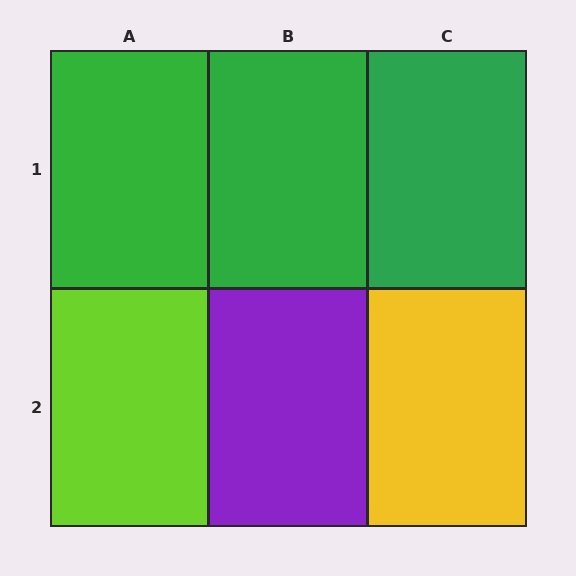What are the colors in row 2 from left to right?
Lime, purple, yellow.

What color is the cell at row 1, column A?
Green.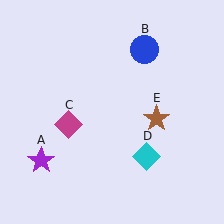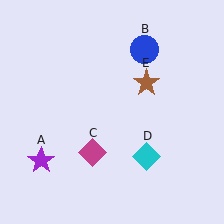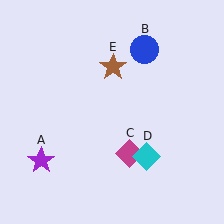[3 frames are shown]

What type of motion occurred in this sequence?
The magenta diamond (object C), brown star (object E) rotated counterclockwise around the center of the scene.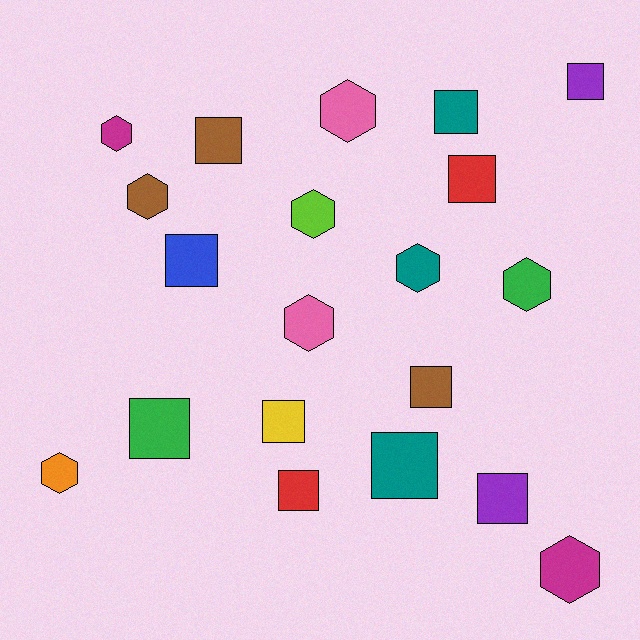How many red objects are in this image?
There are 2 red objects.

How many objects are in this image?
There are 20 objects.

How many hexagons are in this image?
There are 9 hexagons.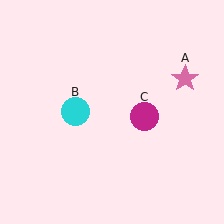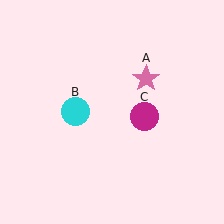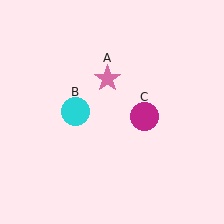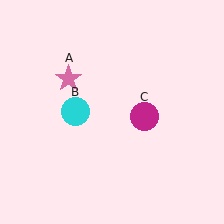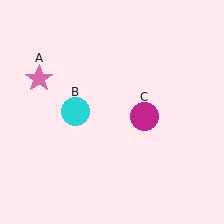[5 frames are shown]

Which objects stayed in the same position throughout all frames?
Cyan circle (object B) and magenta circle (object C) remained stationary.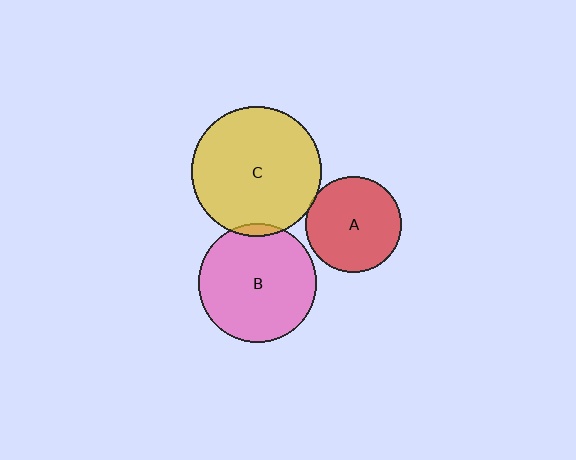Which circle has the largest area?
Circle C (yellow).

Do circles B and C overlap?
Yes.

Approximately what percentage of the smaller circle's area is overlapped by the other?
Approximately 5%.